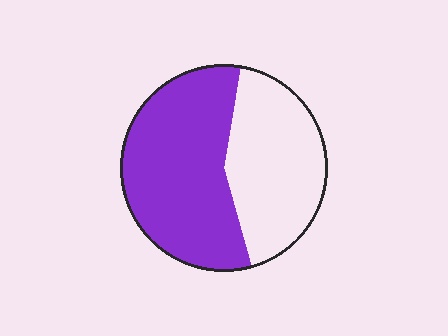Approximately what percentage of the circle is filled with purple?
Approximately 55%.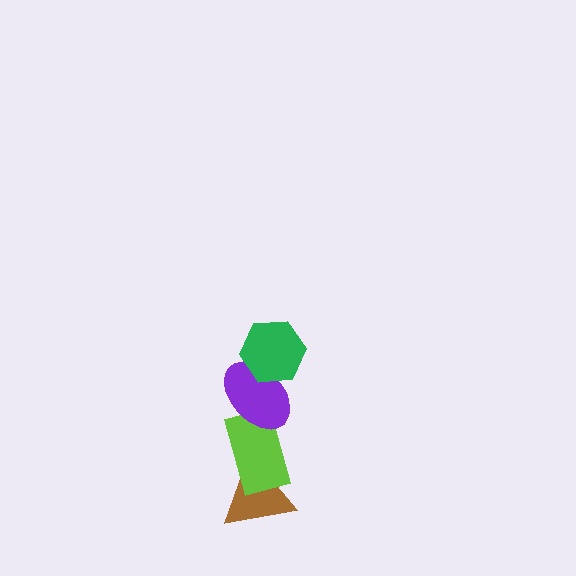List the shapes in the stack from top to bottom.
From top to bottom: the green hexagon, the purple ellipse, the lime rectangle, the brown triangle.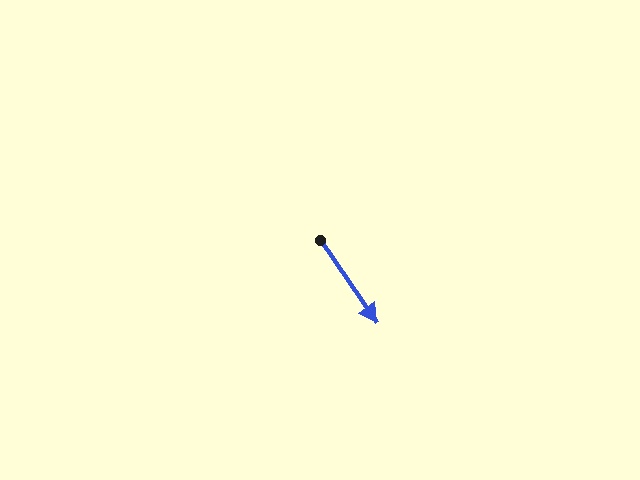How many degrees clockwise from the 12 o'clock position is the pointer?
Approximately 145 degrees.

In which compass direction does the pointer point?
Southeast.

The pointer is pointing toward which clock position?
Roughly 5 o'clock.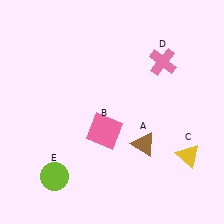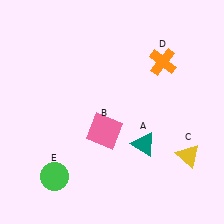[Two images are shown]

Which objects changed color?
A changed from brown to teal. D changed from pink to orange. E changed from lime to green.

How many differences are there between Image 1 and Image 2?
There are 3 differences between the two images.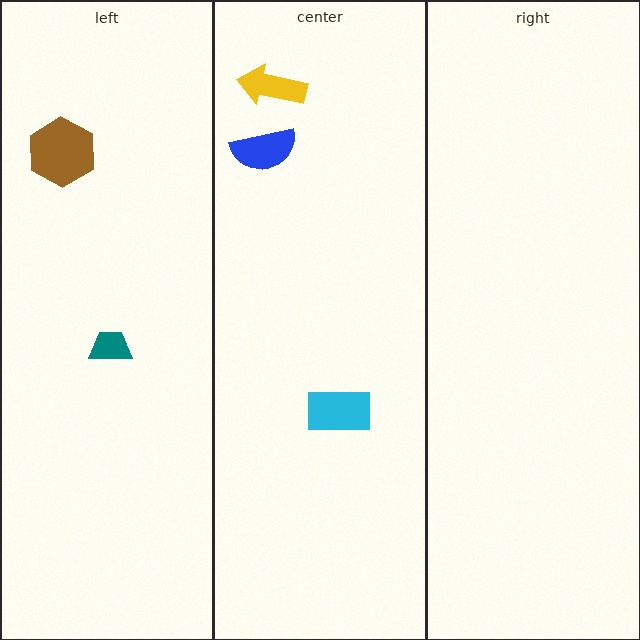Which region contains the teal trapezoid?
The left region.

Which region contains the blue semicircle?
The center region.